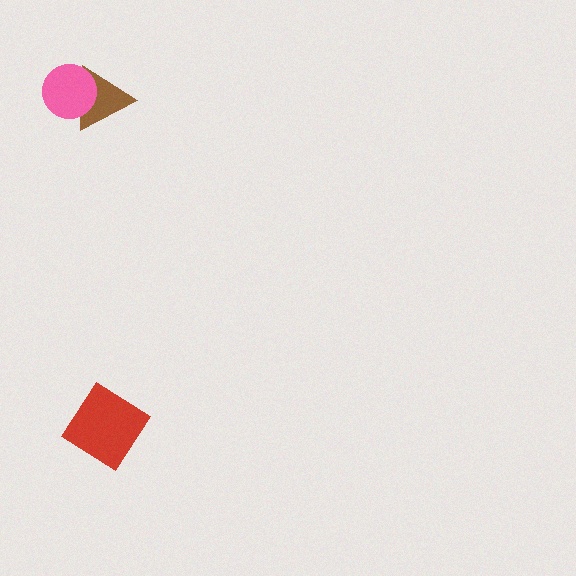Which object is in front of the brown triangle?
The pink circle is in front of the brown triangle.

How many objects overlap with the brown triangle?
1 object overlaps with the brown triangle.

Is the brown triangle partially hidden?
Yes, it is partially covered by another shape.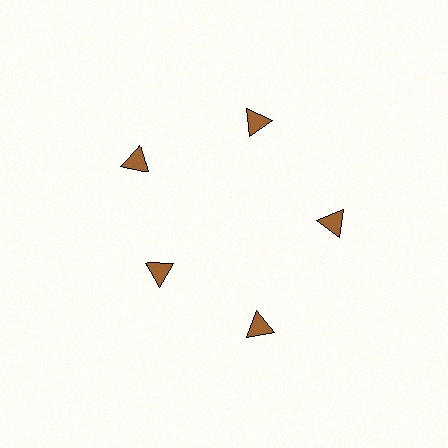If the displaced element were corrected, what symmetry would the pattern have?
It would have 5-fold rotational symmetry — the pattern would map onto itself every 72 degrees.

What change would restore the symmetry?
The symmetry would be restored by moving it outward, back onto the ring so that all 5 triangles sit at equal angles and equal distance from the center.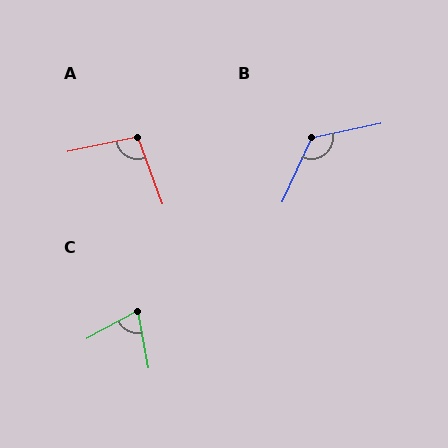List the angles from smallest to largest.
C (72°), A (98°), B (126°).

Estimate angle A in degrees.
Approximately 98 degrees.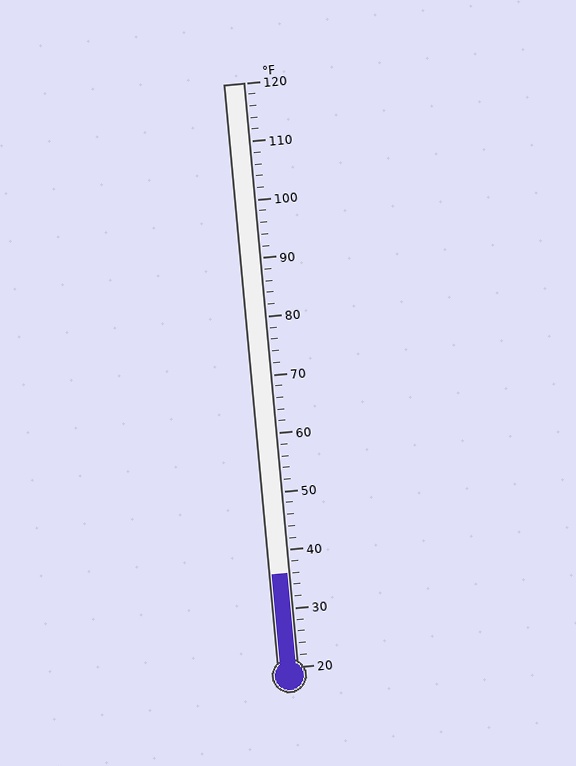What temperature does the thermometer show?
The thermometer shows approximately 36°F.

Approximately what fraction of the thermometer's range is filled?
The thermometer is filled to approximately 15% of its range.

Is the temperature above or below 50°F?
The temperature is below 50°F.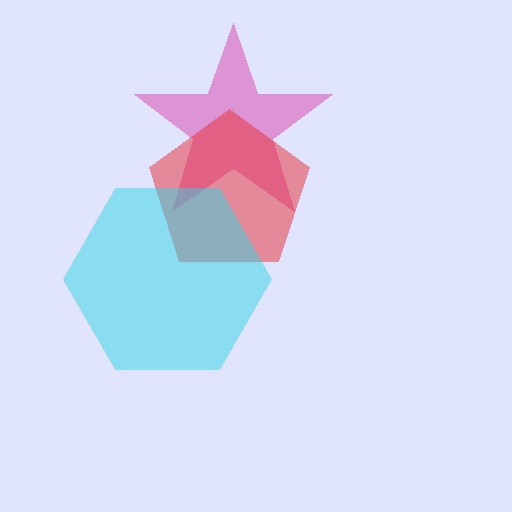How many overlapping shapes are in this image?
There are 3 overlapping shapes in the image.